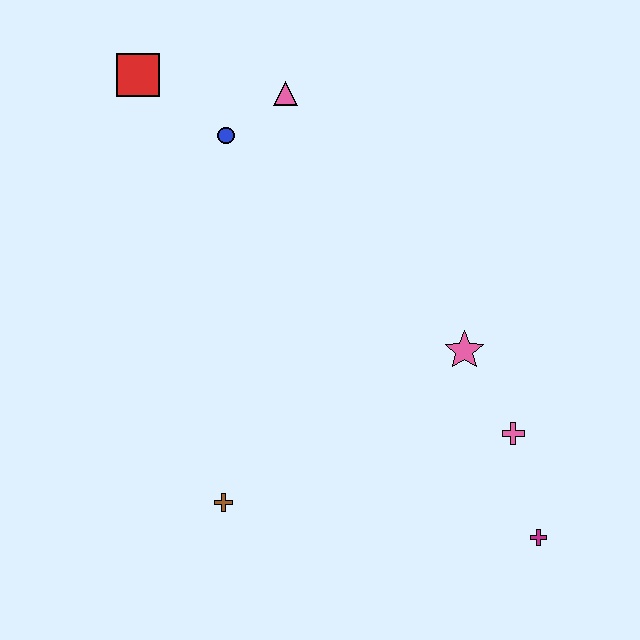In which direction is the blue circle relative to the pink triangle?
The blue circle is to the left of the pink triangle.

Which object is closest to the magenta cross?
The pink cross is closest to the magenta cross.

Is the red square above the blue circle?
Yes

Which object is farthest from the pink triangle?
The magenta cross is farthest from the pink triangle.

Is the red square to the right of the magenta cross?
No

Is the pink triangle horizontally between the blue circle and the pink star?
Yes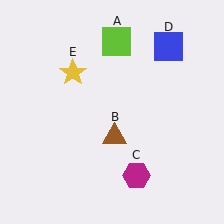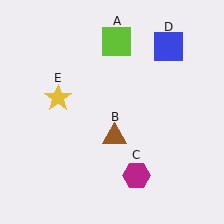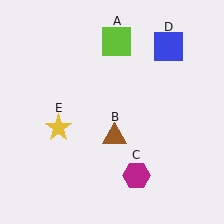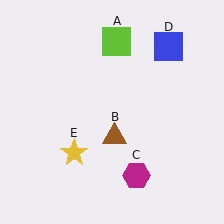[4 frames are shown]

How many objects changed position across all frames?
1 object changed position: yellow star (object E).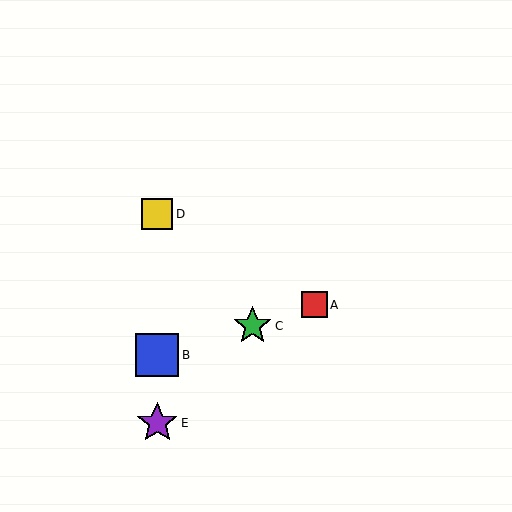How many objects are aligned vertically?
3 objects (B, D, E) are aligned vertically.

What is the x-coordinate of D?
Object D is at x≈157.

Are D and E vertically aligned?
Yes, both are at x≈157.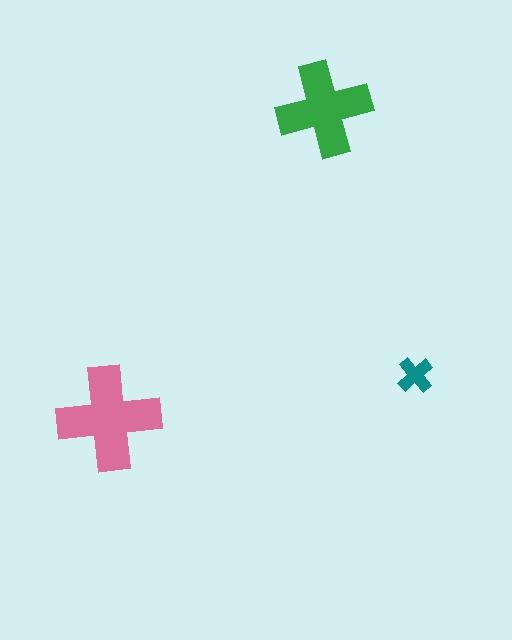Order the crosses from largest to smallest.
the pink one, the green one, the teal one.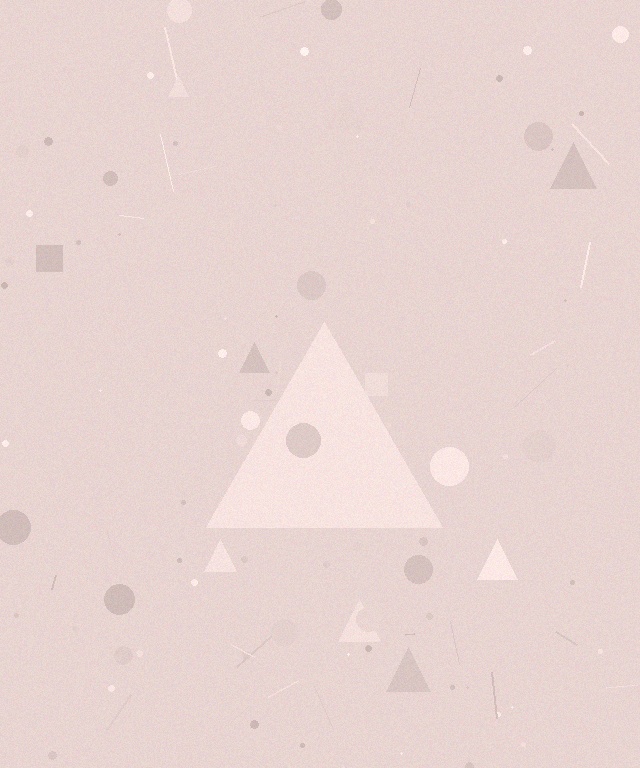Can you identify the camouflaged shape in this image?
The camouflaged shape is a triangle.